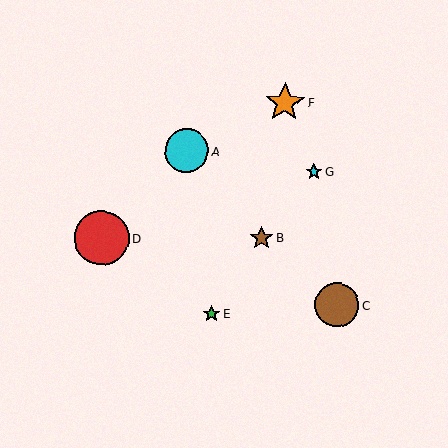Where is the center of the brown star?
The center of the brown star is at (261, 238).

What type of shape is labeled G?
Shape G is a cyan star.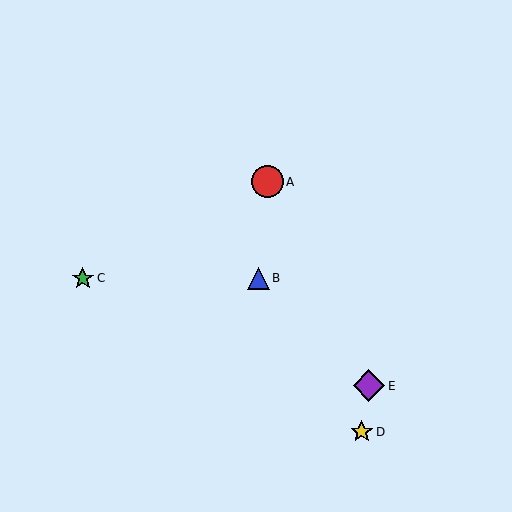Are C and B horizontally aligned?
Yes, both are at y≈278.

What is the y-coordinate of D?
Object D is at y≈432.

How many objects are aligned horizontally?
2 objects (B, C) are aligned horizontally.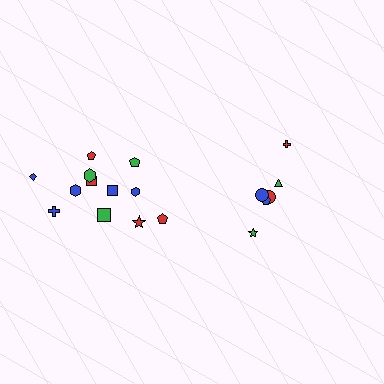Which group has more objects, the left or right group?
The left group.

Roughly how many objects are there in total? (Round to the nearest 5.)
Roughly 20 objects in total.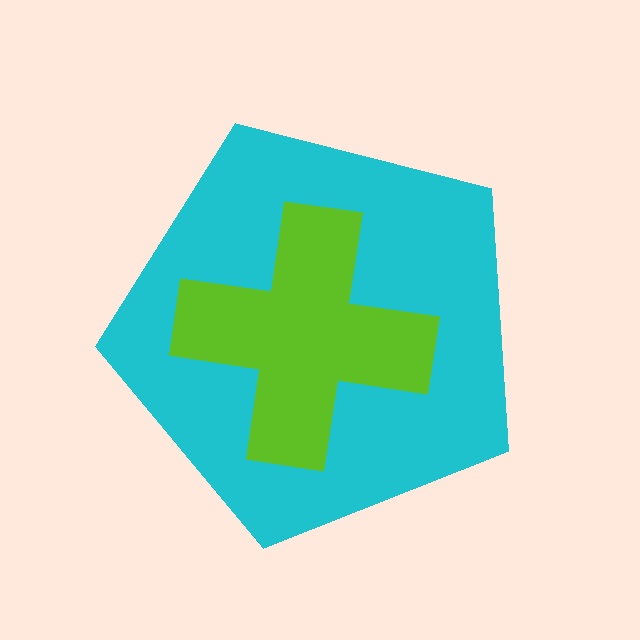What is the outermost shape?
The cyan pentagon.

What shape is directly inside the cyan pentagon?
The lime cross.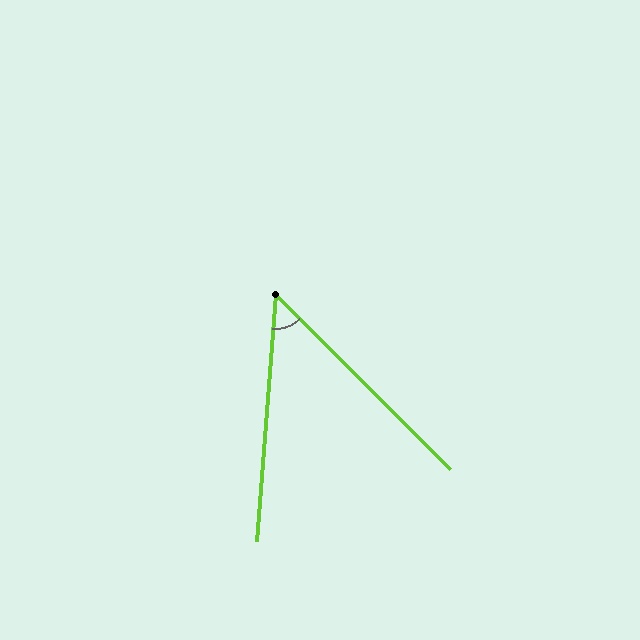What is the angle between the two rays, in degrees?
Approximately 49 degrees.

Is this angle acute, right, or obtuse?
It is acute.